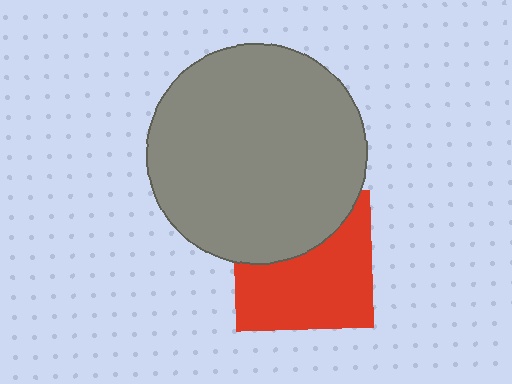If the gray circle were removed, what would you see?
You would see the complete red square.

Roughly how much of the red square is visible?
About half of it is visible (roughly 62%).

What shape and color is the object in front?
The object in front is a gray circle.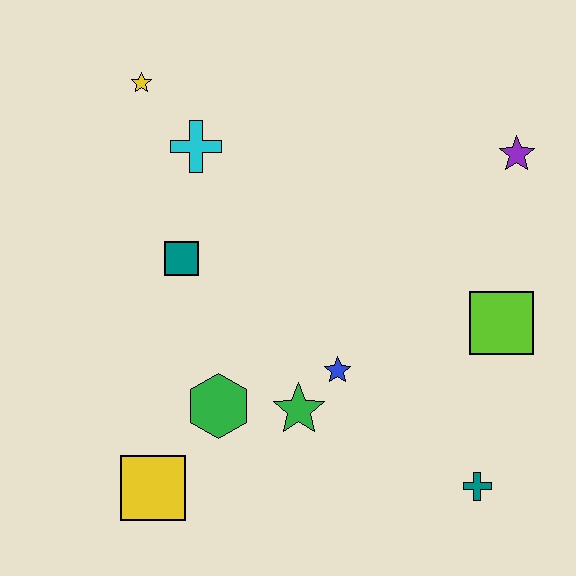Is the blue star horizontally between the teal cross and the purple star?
No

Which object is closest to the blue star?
The green star is closest to the blue star.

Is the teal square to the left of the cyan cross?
Yes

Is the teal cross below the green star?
Yes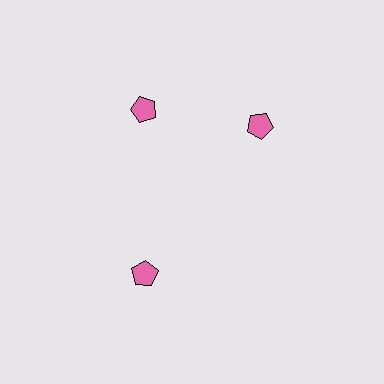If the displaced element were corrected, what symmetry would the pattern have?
It would have 3-fold rotational symmetry — the pattern would map onto itself every 120 degrees.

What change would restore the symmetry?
The symmetry would be restored by rotating it back into even spacing with its neighbors so that all 3 pentagons sit at equal angles and equal distance from the center.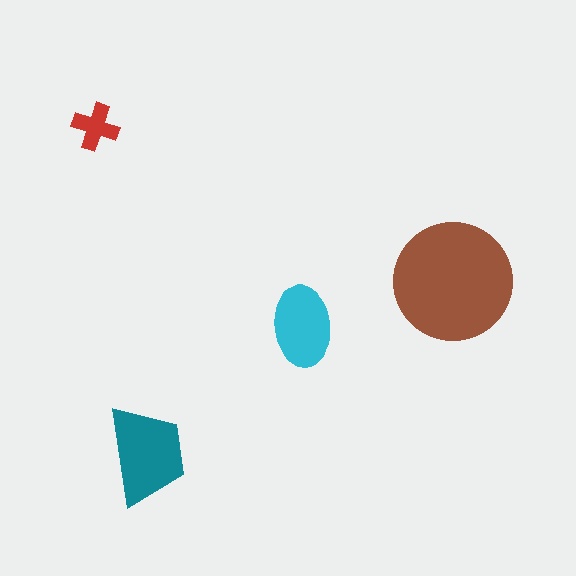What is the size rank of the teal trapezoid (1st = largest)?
2nd.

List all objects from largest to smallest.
The brown circle, the teal trapezoid, the cyan ellipse, the red cross.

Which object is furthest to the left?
The red cross is leftmost.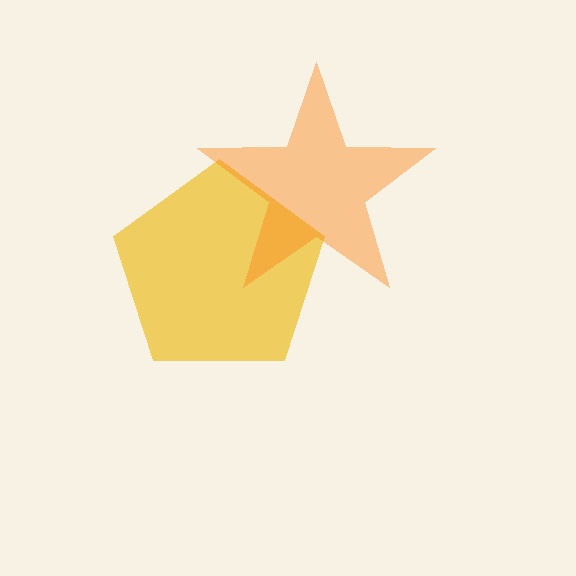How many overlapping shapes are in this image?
There are 2 overlapping shapes in the image.